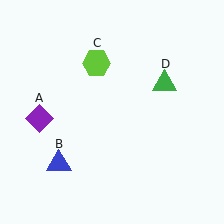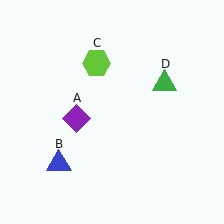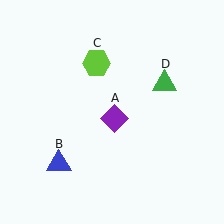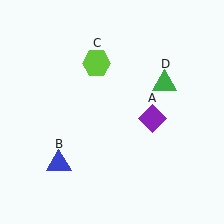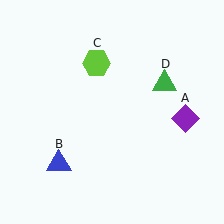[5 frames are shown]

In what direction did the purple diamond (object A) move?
The purple diamond (object A) moved right.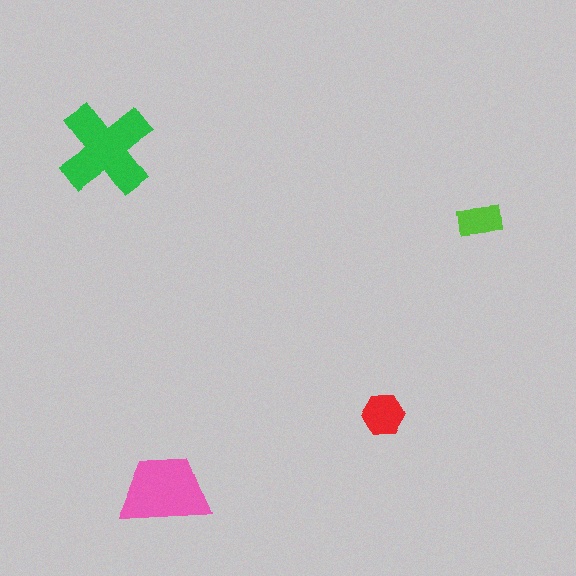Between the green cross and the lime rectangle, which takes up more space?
The green cross.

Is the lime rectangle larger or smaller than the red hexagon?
Smaller.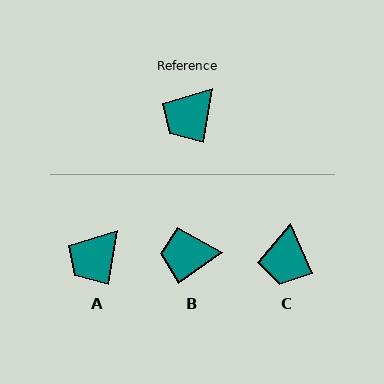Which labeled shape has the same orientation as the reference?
A.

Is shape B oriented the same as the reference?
No, it is off by about 45 degrees.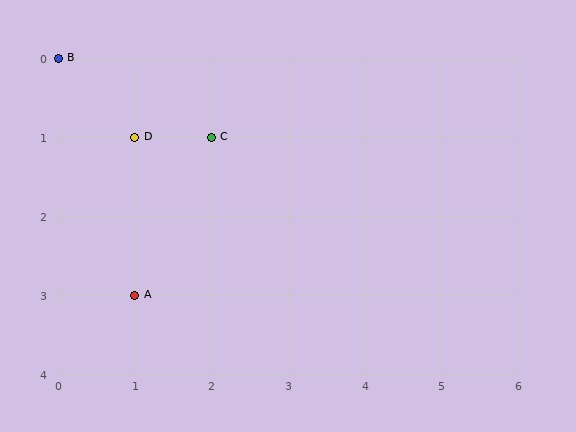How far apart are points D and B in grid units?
Points D and B are 1 column and 1 row apart (about 1.4 grid units diagonally).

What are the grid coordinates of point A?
Point A is at grid coordinates (1, 3).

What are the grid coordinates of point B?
Point B is at grid coordinates (0, 0).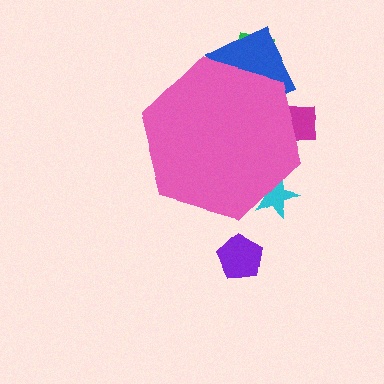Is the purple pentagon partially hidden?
No, the purple pentagon is fully visible.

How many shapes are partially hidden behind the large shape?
4 shapes are partially hidden.